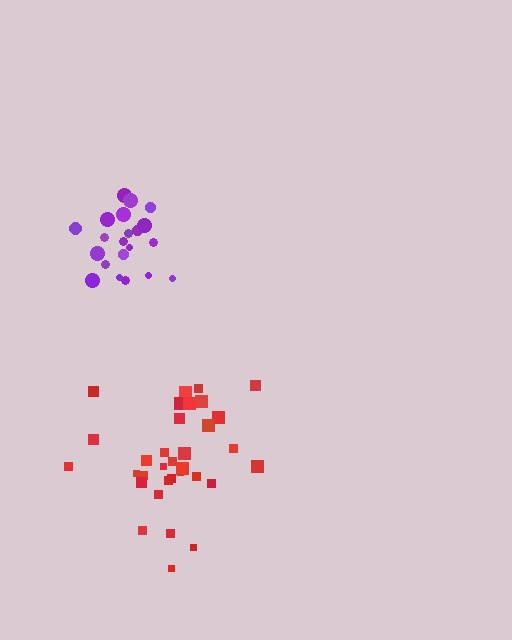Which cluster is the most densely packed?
Purple.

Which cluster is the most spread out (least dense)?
Red.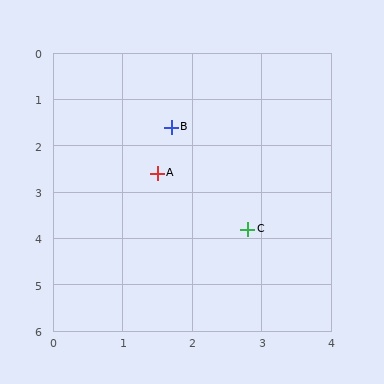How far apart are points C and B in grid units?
Points C and B are about 2.5 grid units apart.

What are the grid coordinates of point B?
Point B is at approximately (1.7, 1.6).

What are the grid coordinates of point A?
Point A is at approximately (1.5, 2.6).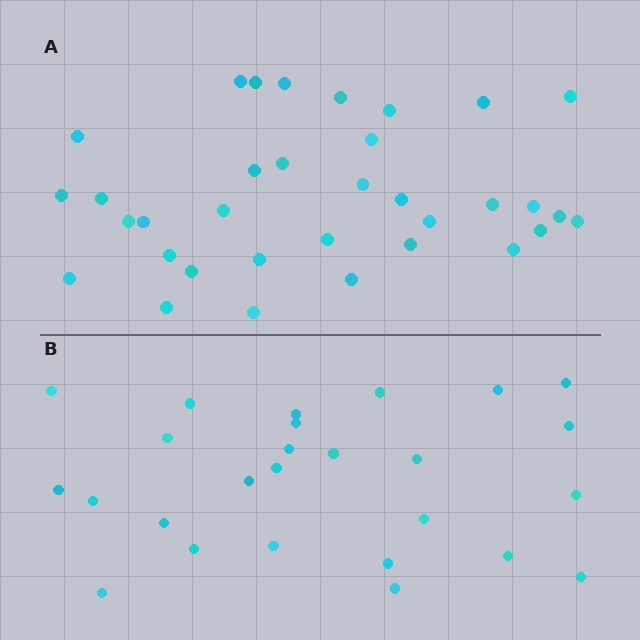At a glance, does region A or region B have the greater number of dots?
Region A (the top region) has more dots.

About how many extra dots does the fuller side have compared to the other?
Region A has roughly 8 or so more dots than region B.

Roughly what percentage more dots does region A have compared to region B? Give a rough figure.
About 30% more.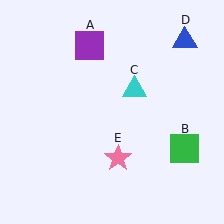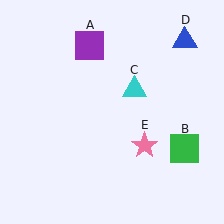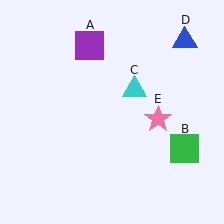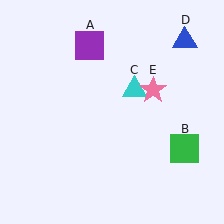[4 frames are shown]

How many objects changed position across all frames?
1 object changed position: pink star (object E).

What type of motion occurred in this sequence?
The pink star (object E) rotated counterclockwise around the center of the scene.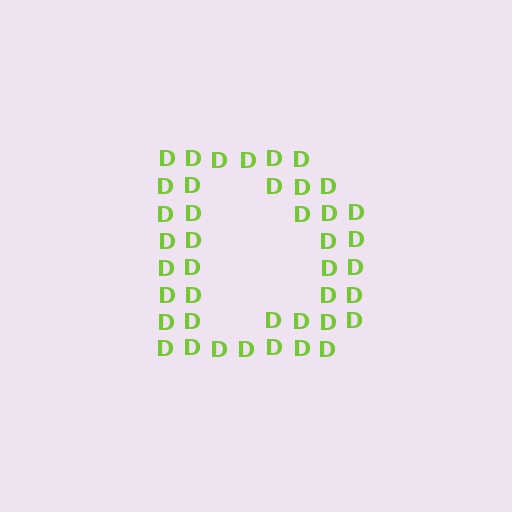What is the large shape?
The large shape is the letter D.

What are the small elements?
The small elements are letter D's.